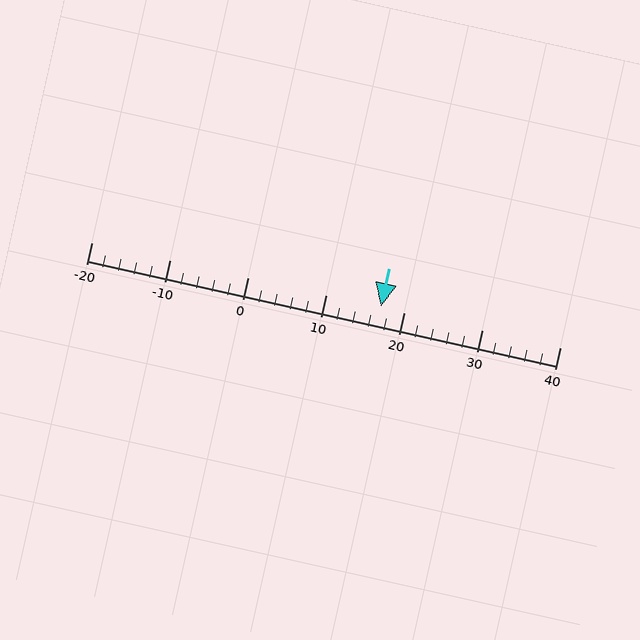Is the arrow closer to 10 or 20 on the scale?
The arrow is closer to 20.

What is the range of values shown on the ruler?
The ruler shows values from -20 to 40.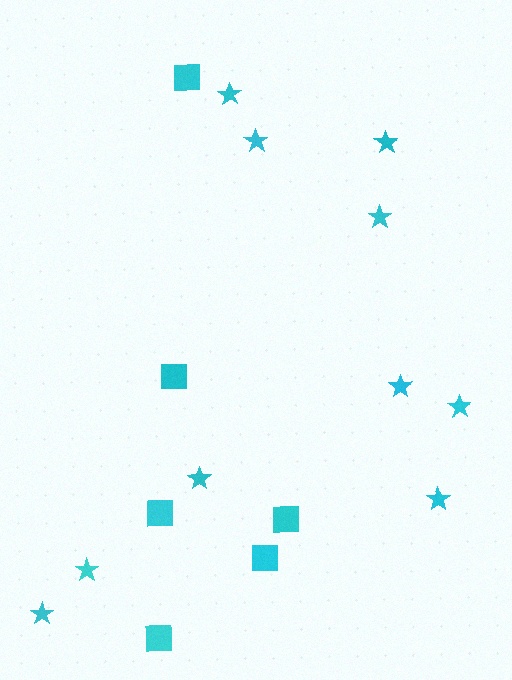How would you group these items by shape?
There are 2 groups: one group of stars (10) and one group of squares (6).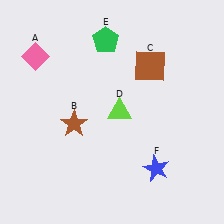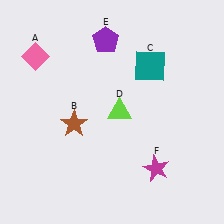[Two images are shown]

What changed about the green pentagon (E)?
In Image 1, E is green. In Image 2, it changed to purple.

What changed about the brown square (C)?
In Image 1, C is brown. In Image 2, it changed to teal.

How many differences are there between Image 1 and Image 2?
There are 3 differences between the two images.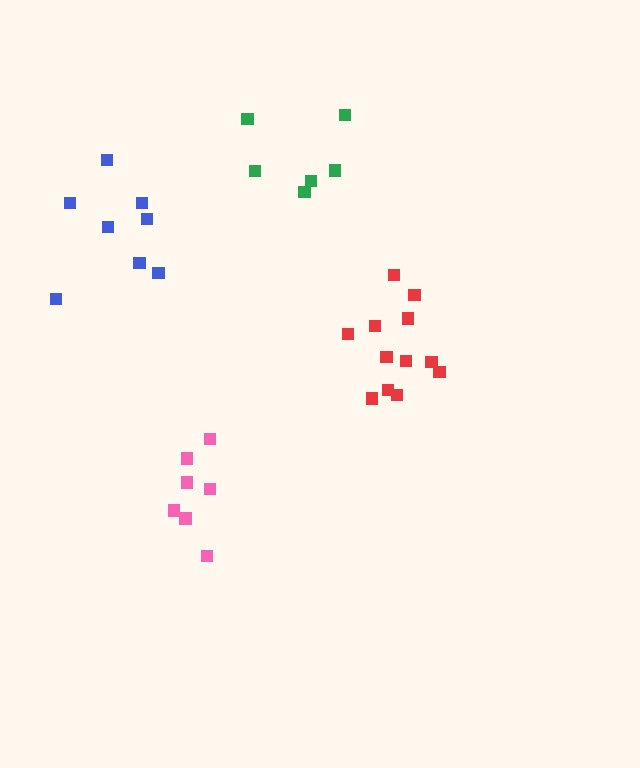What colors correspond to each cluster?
The clusters are colored: pink, green, blue, red.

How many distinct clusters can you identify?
There are 4 distinct clusters.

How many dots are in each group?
Group 1: 7 dots, Group 2: 6 dots, Group 3: 8 dots, Group 4: 12 dots (33 total).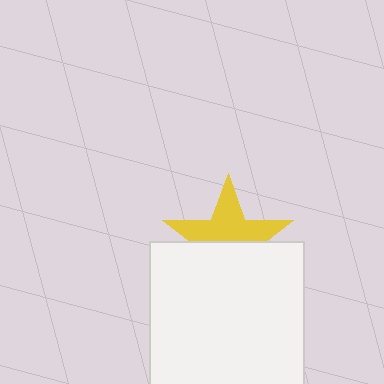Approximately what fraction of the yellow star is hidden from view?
Roughly 46% of the yellow star is hidden behind the white square.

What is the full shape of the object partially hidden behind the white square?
The partially hidden object is a yellow star.